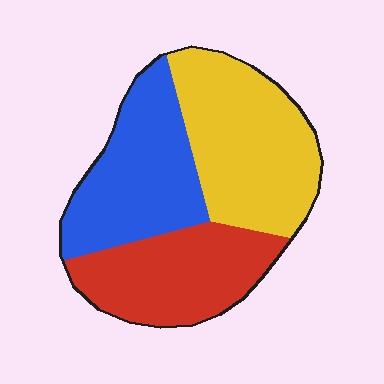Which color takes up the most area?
Yellow, at roughly 40%.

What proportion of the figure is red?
Red covers about 30% of the figure.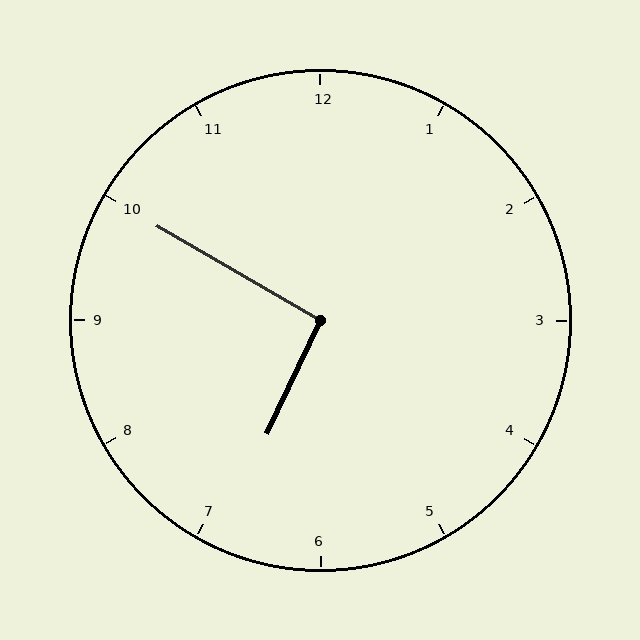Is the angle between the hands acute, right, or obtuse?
It is right.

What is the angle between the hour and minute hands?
Approximately 95 degrees.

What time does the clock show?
6:50.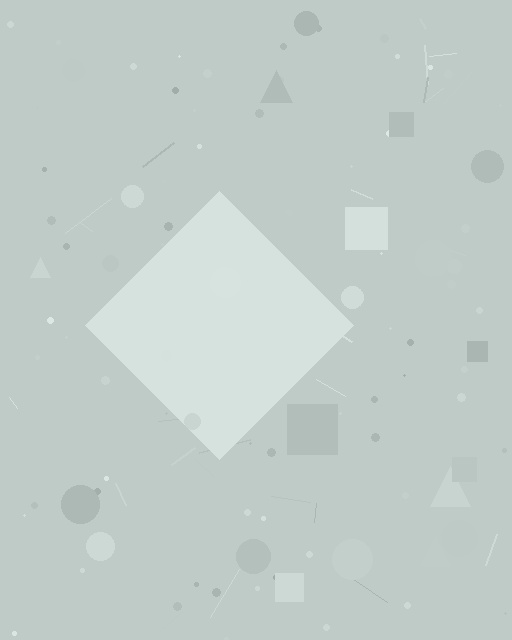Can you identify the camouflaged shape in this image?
The camouflaged shape is a diamond.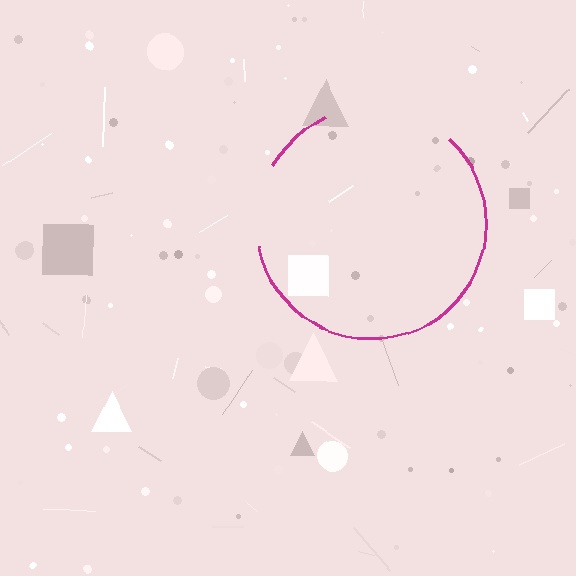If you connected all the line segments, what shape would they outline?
They would outline a circle.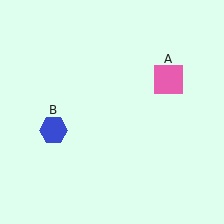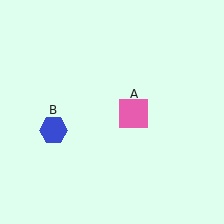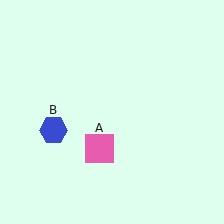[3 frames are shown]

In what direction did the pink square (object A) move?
The pink square (object A) moved down and to the left.